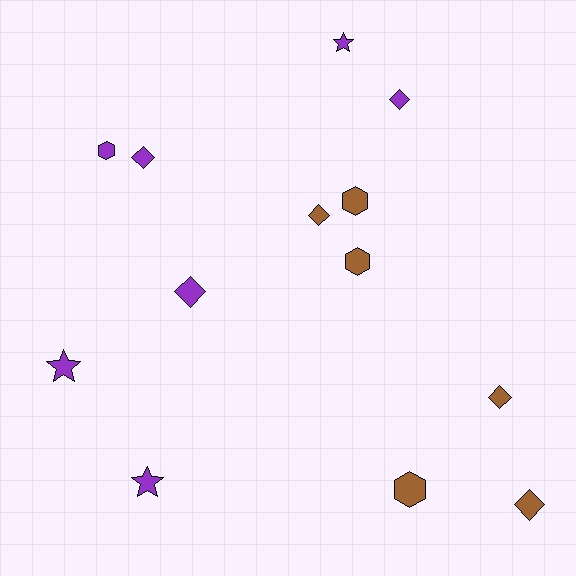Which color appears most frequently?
Purple, with 7 objects.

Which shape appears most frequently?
Diamond, with 6 objects.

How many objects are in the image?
There are 13 objects.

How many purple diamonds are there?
There are 3 purple diamonds.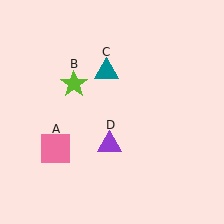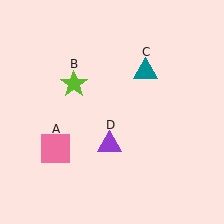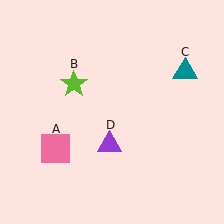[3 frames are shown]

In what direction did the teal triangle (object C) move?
The teal triangle (object C) moved right.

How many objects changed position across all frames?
1 object changed position: teal triangle (object C).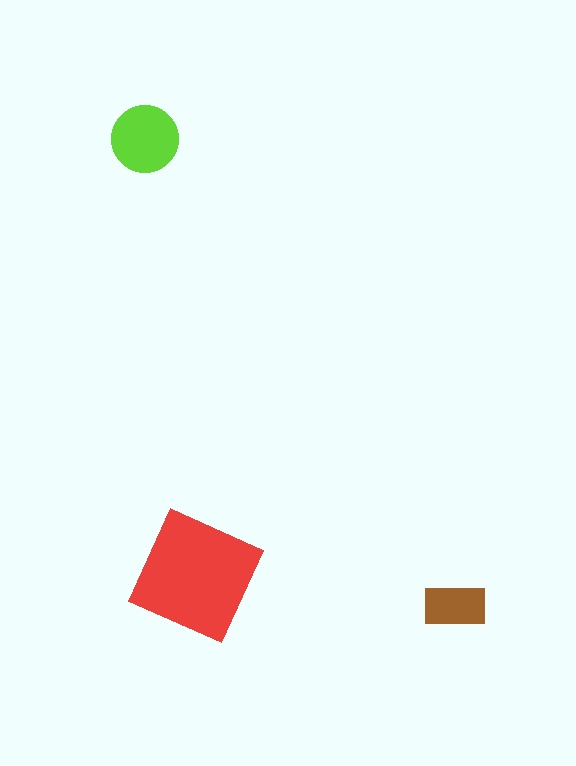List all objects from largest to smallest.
The red square, the lime circle, the brown rectangle.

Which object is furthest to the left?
The lime circle is leftmost.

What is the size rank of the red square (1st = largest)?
1st.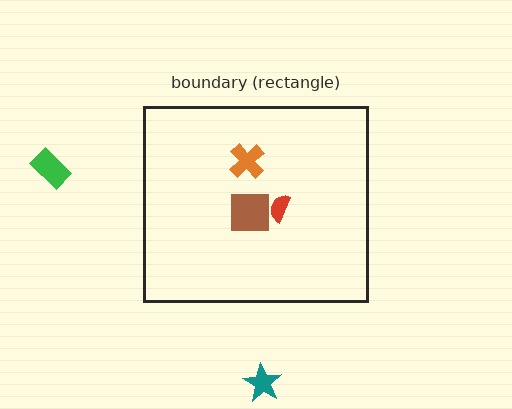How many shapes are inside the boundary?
3 inside, 2 outside.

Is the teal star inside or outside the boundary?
Outside.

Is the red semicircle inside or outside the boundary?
Inside.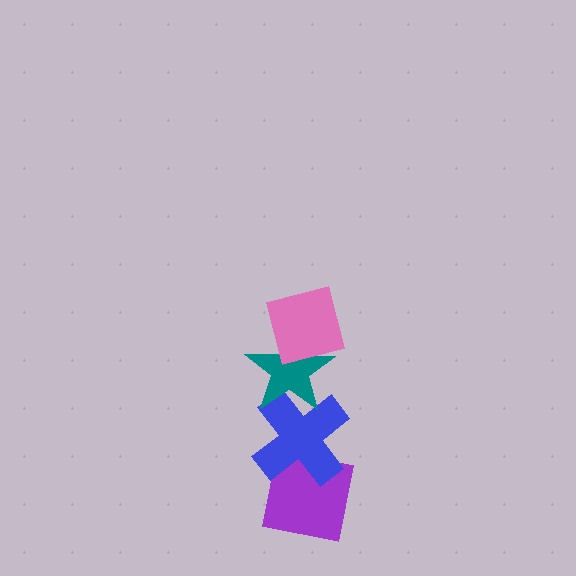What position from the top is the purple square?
The purple square is 4th from the top.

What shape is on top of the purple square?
The blue cross is on top of the purple square.